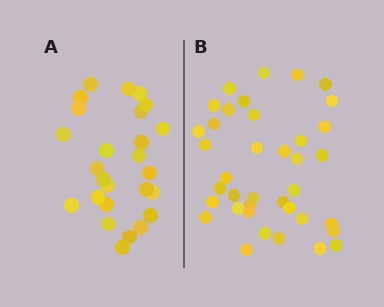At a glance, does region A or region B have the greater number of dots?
Region B (the right region) has more dots.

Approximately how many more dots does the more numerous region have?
Region B has roughly 12 or so more dots than region A.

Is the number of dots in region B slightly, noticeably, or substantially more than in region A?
Region B has substantially more. The ratio is roughly 1.5 to 1.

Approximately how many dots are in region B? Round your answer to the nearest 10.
About 40 dots. (The exact count is 38, which rounds to 40.)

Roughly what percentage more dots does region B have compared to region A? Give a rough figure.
About 45% more.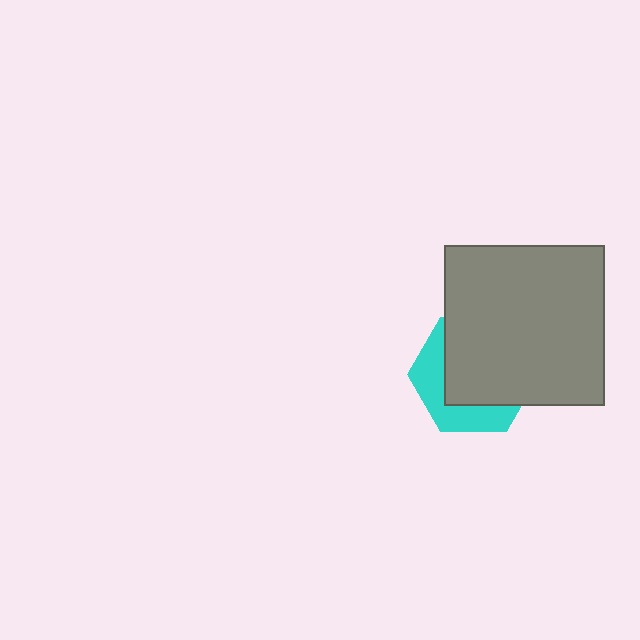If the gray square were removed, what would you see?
You would see the complete cyan hexagon.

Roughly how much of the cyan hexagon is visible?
A small part of it is visible (roughly 36%).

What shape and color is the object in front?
The object in front is a gray square.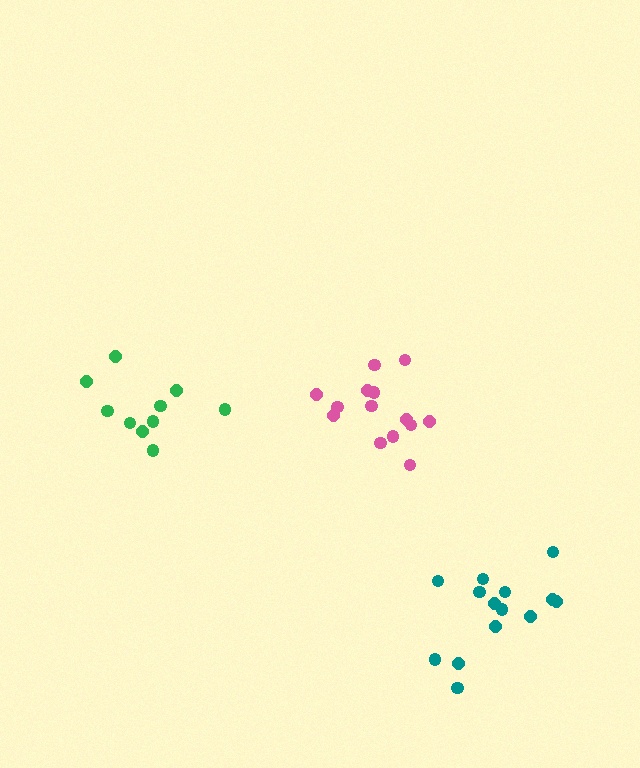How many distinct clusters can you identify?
There are 3 distinct clusters.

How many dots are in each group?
Group 1: 14 dots, Group 2: 10 dots, Group 3: 14 dots (38 total).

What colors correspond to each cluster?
The clusters are colored: pink, green, teal.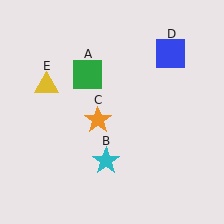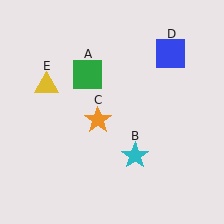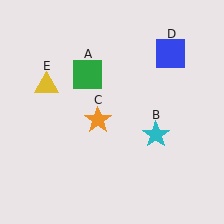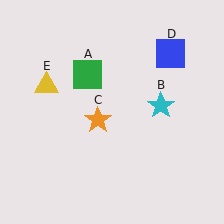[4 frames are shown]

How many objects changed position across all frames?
1 object changed position: cyan star (object B).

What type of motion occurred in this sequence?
The cyan star (object B) rotated counterclockwise around the center of the scene.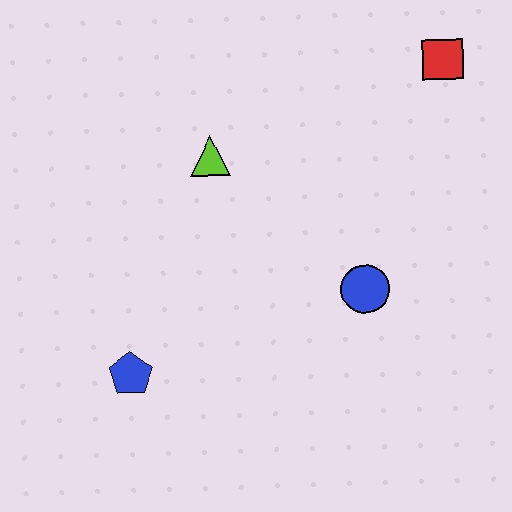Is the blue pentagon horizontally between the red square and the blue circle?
No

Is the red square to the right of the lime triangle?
Yes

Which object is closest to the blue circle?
The lime triangle is closest to the blue circle.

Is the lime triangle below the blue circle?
No